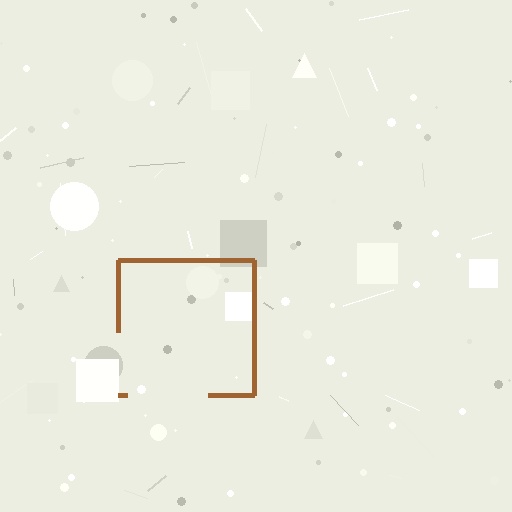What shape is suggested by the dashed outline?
The dashed outline suggests a square.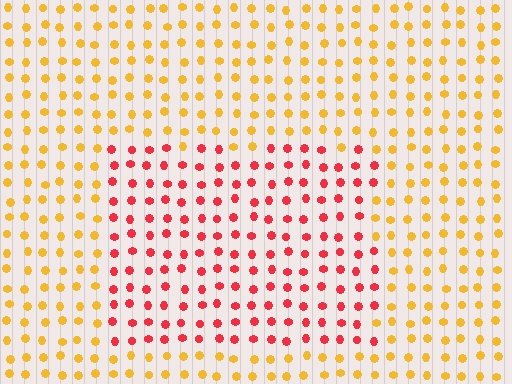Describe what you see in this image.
The image is filled with small yellow elements in a uniform arrangement. A rectangle-shaped region is visible where the elements are tinted to a slightly different hue, forming a subtle color boundary.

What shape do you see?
I see a rectangle.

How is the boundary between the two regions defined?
The boundary is defined purely by a slight shift in hue (about 50 degrees). Spacing, size, and orientation are identical on both sides.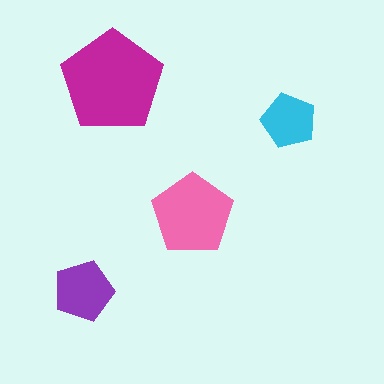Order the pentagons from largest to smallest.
the magenta one, the pink one, the purple one, the cyan one.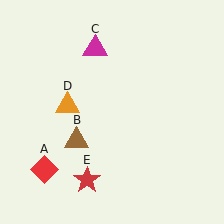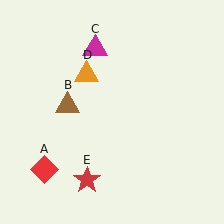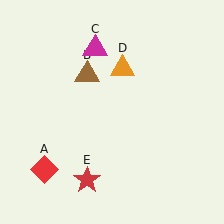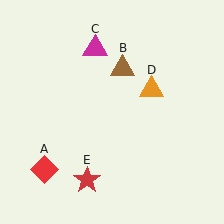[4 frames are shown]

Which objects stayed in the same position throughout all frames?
Red diamond (object A) and magenta triangle (object C) and red star (object E) remained stationary.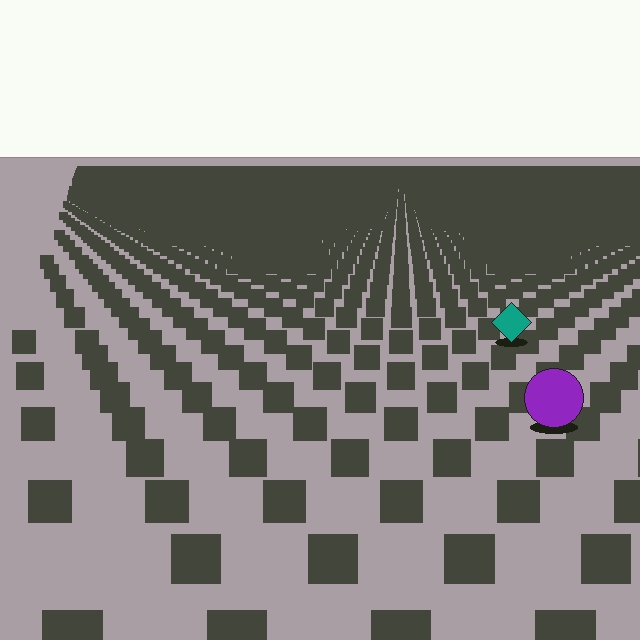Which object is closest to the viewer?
The purple circle is closest. The texture marks near it are larger and more spread out.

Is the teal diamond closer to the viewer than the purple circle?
No. The purple circle is closer — you can tell from the texture gradient: the ground texture is coarser near it.